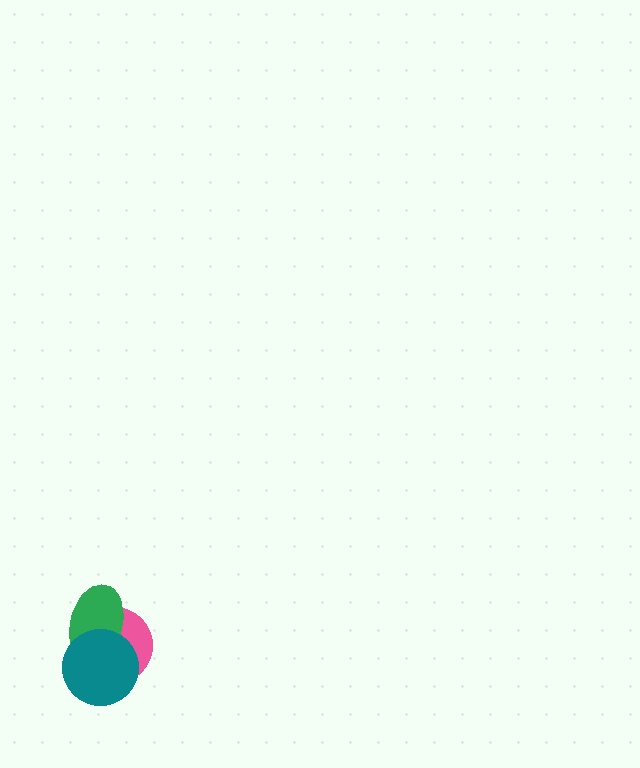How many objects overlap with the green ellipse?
2 objects overlap with the green ellipse.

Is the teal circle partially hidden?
No, no other shape covers it.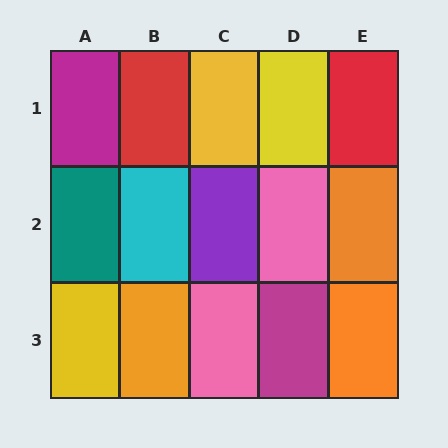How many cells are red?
2 cells are red.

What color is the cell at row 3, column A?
Yellow.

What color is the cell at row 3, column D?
Magenta.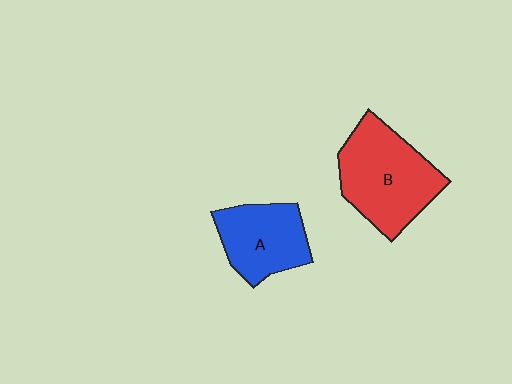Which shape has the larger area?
Shape B (red).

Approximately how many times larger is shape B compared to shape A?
Approximately 1.4 times.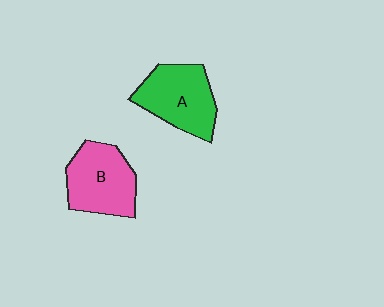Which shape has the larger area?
Shape B (pink).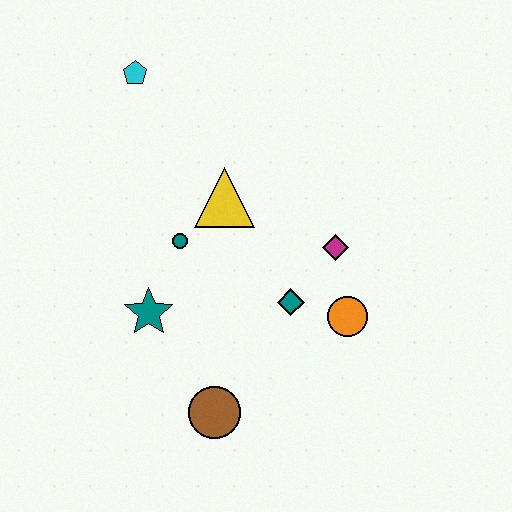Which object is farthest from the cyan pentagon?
The brown circle is farthest from the cyan pentagon.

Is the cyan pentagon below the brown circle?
No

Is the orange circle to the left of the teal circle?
No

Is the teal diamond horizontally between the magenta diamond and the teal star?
Yes